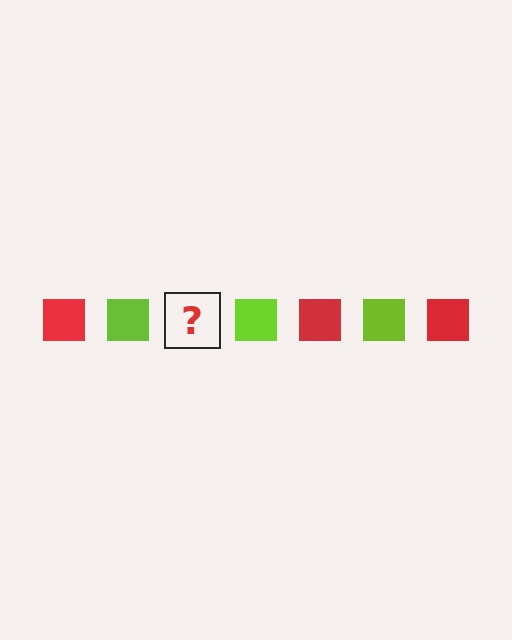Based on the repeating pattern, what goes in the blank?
The blank should be a red square.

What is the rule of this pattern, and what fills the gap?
The rule is that the pattern cycles through red, lime squares. The gap should be filled with a red square.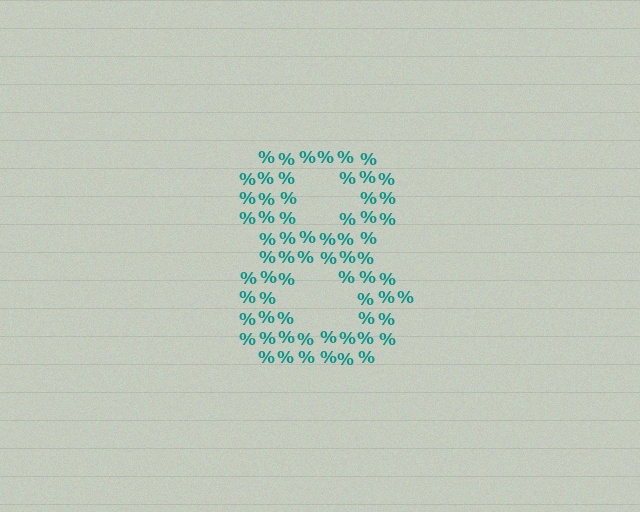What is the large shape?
The large shape is the digit 8.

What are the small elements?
The small elements are percent signs.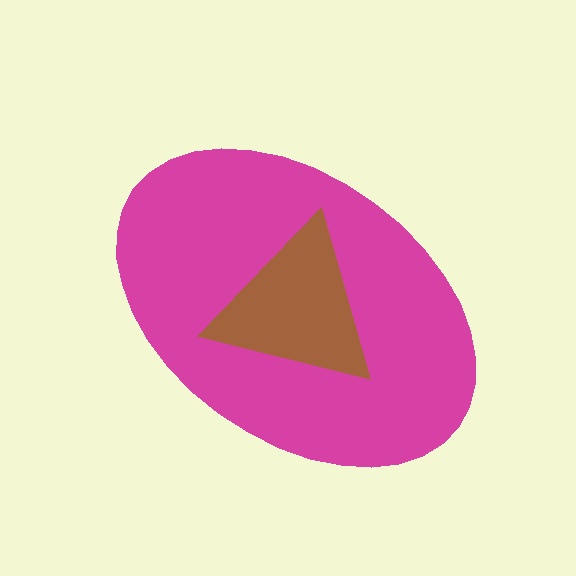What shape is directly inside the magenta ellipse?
The brown triangle.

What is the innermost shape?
The brown triangle.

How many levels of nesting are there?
2.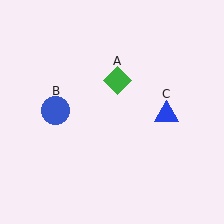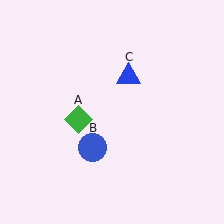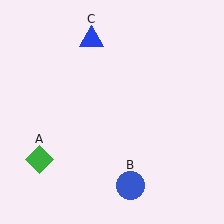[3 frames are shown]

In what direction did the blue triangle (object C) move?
The blue triangle (object C) moved up and to the left.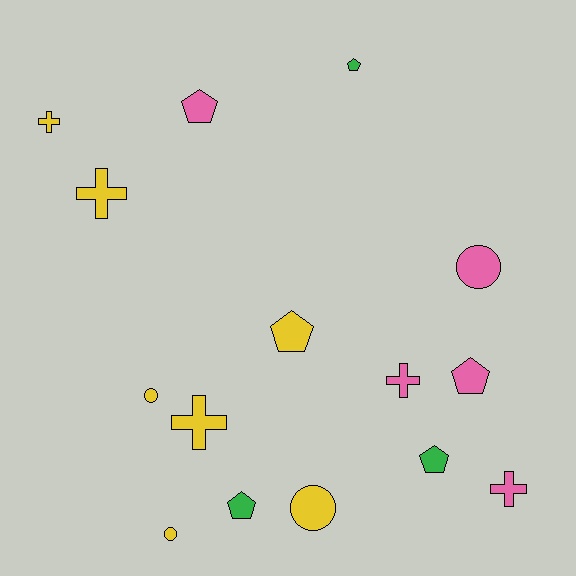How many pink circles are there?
There is 1 pink circle.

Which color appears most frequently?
Yellow, with 7 objects.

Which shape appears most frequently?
Pentagon, with 6 objects.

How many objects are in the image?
There are 15 objects.